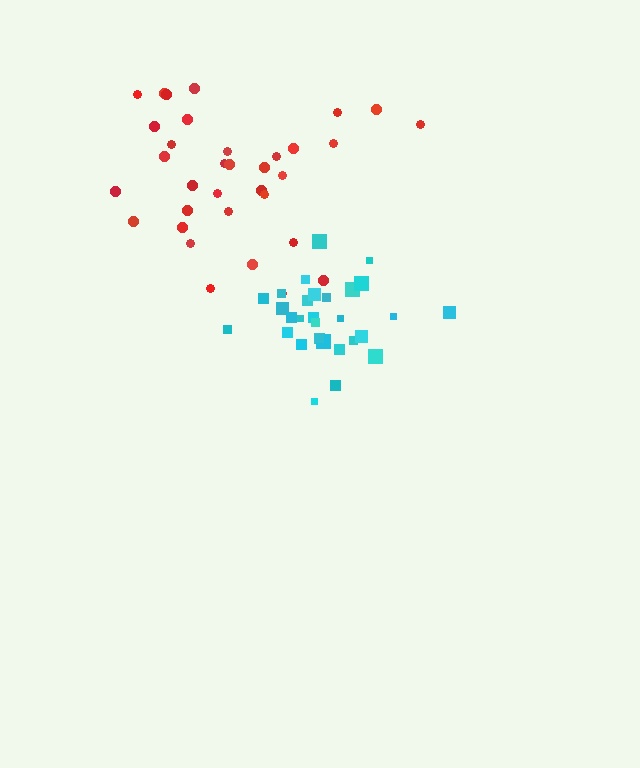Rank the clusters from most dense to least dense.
cyan, red.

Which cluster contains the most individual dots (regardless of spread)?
Red (34).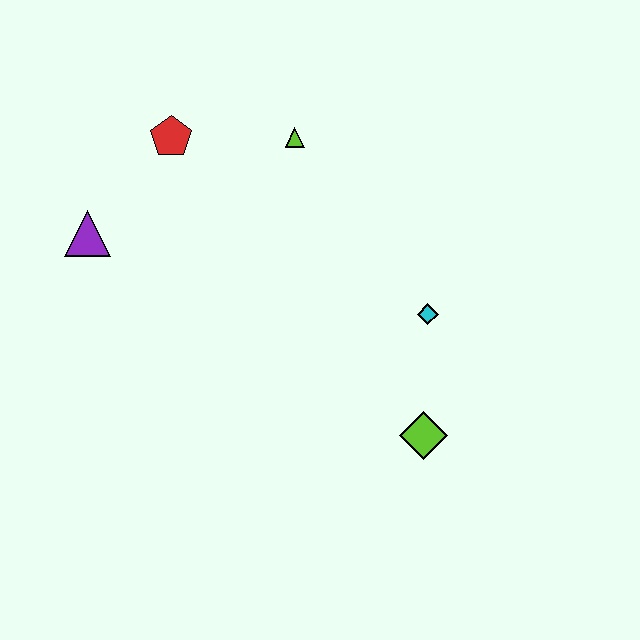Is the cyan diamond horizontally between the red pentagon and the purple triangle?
No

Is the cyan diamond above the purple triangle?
No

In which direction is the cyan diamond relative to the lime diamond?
The cyan diamond is above the lime diamond.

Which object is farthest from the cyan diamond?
The purple triangle is farthest from the cyan diamond.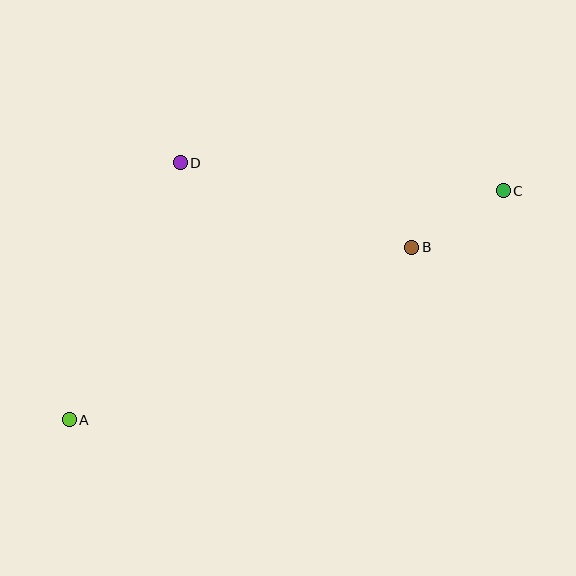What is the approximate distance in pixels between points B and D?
The distance between B and D is approximately 247 pixels.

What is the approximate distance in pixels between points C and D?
The distance between C and D is approximately 324 pixels.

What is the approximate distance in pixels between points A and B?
The distance between A and B is approximately 383 pixels.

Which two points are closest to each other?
Points B and C are closest to each other.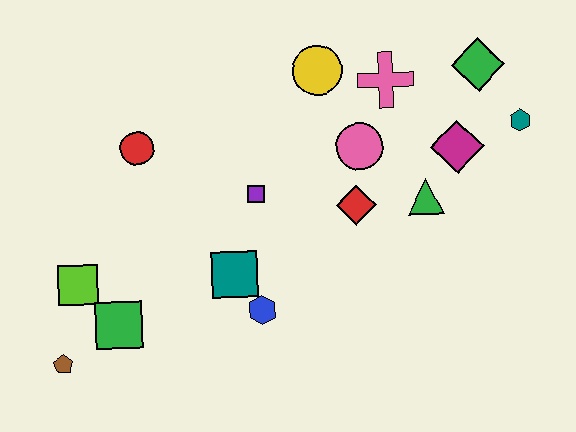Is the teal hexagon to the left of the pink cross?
No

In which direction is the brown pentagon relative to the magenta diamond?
The brown pentagon is to the left of the magenta diamond.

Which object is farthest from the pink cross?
The brown pentagon is farthest from the pink cross.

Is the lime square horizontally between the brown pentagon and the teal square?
Yes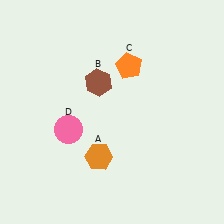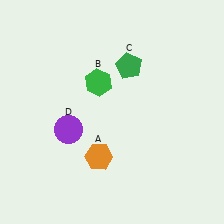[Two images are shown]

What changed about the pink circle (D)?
In Image 1, D is pink. In Image 2, it changed to purple.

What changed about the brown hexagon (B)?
In Image 1, B is brown. In Image 2, it changed to green.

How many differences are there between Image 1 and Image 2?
There are 3 differences between the two images.